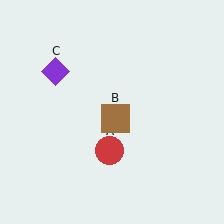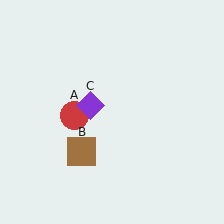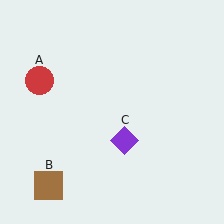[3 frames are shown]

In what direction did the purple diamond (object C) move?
The purple diamond (object C) moved down and to the right.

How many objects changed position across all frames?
3 objects changed position: red circle (object A), brown square (object B), purple diamond (object C).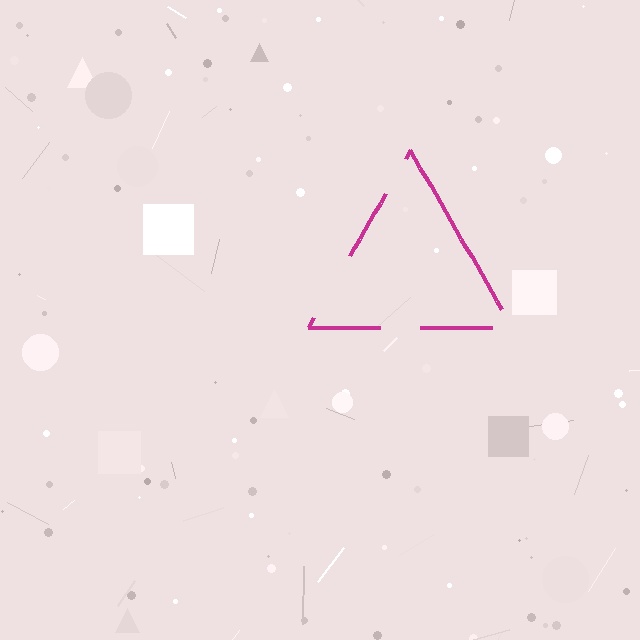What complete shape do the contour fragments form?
The contour fragments form a triangle.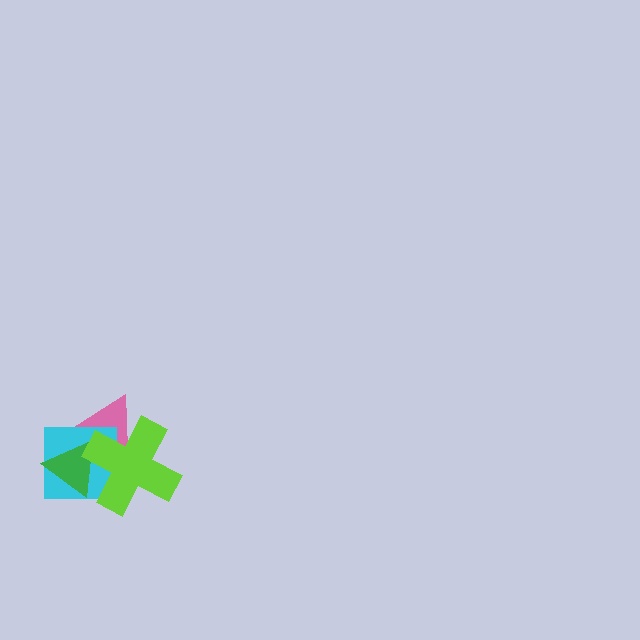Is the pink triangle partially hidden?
Yes, it is partially covered by another shape.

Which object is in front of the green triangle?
The lime cross is in front of the green triangle.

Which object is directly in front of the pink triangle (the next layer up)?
The cyan square is directly in front of the pink triangle.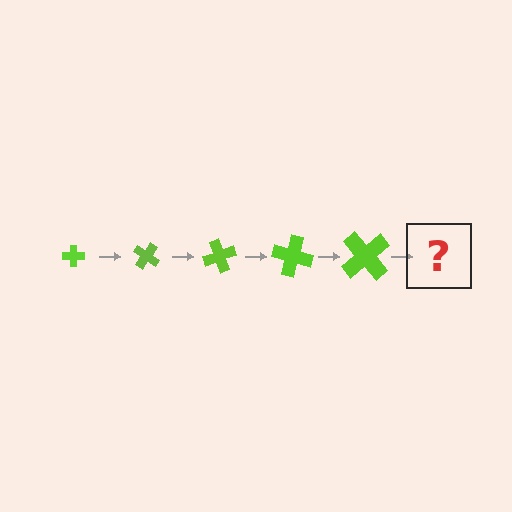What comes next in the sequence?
The next element should be a cross, larger than the previous one and rotated 175 degrees from the start.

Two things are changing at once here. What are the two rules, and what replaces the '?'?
The two rules are that the cross grows larger each step and it rotates 35 degrees each step. The '?' should be a cross, larger than the previous one and rotated 175 degrees from the start.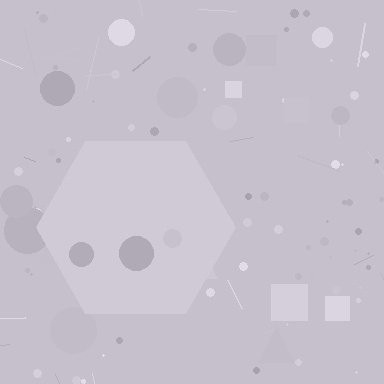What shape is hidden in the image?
A hexagon is hidden in the image.